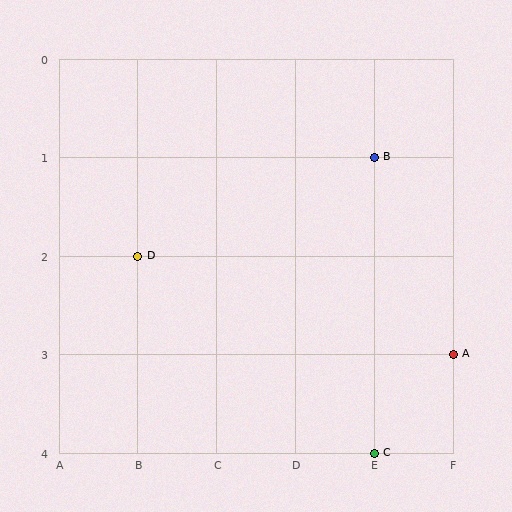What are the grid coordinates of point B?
Point B is at grid coordinates (E, 1).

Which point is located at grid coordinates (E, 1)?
Point B is at (E, 1).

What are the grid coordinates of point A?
Point A is at grid coordinates (F, 3).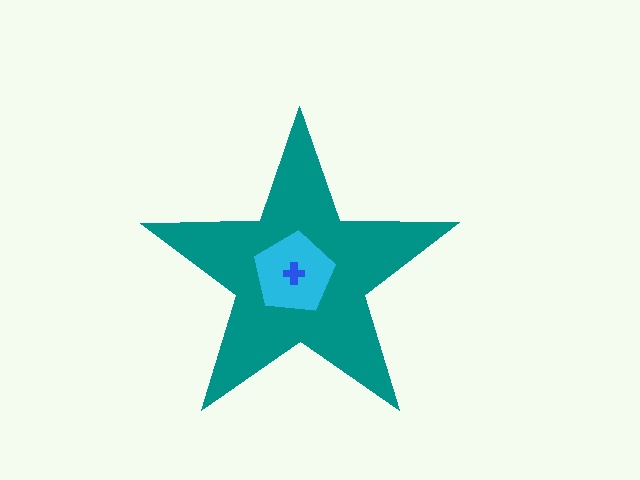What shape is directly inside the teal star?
The cyan pentagon.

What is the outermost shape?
The teal star.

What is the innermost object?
The blue cross.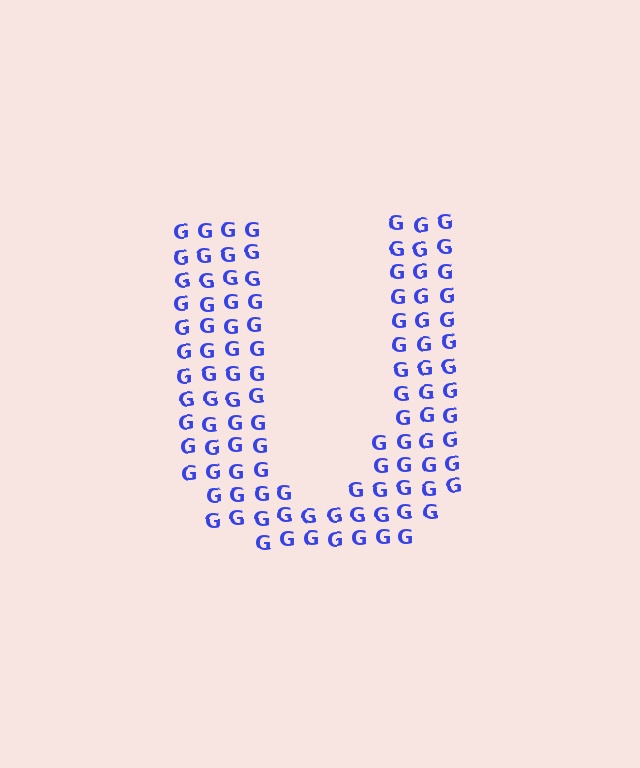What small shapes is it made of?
It is made of small letter G's.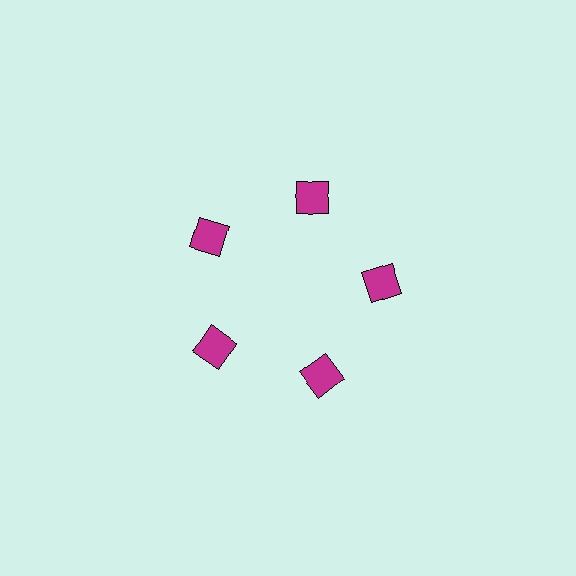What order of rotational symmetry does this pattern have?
This pattern has 5-fold rotational symmetry.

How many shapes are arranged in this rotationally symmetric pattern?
There are 5 shapes, arranged in 5 groups of 1.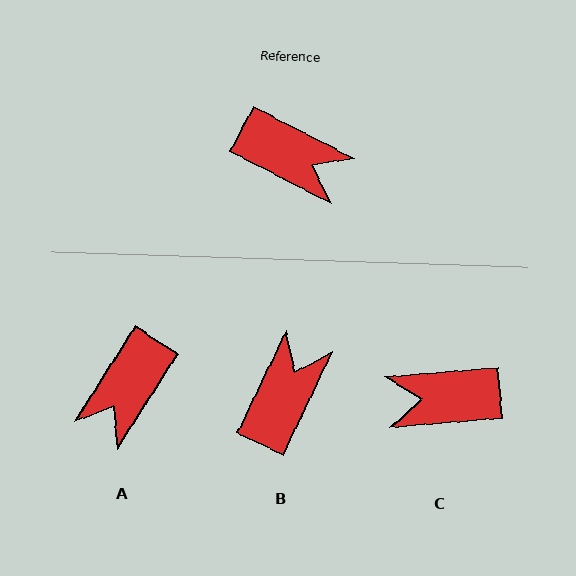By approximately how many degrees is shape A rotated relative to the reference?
Approximately 95 degrees clockwise.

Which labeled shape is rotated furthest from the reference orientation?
C, about 148 degrees away.